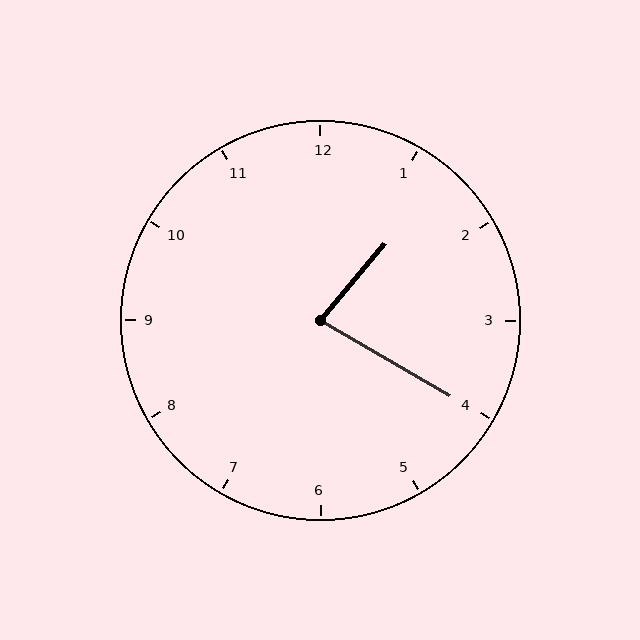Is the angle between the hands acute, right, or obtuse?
It is acute.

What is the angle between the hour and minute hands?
Approximately 80 degrees.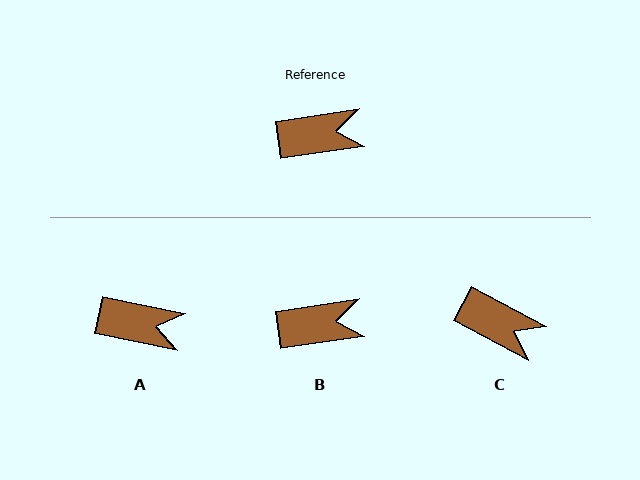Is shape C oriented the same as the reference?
No, it is off by about 37 degrees.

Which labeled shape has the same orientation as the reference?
B.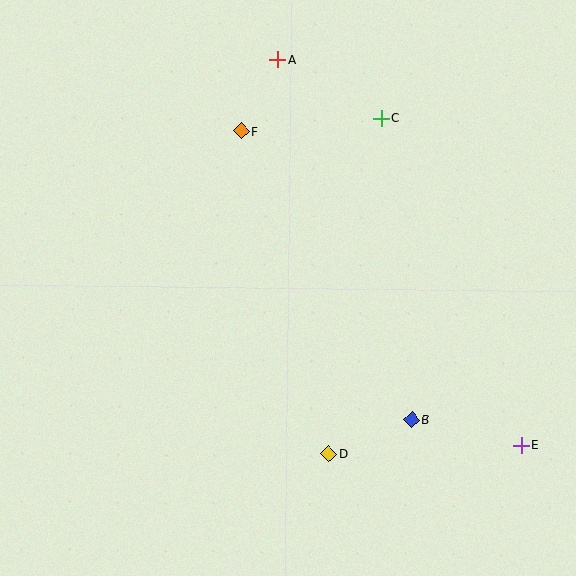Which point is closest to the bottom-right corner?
Point E is closest to the bottom-right corner.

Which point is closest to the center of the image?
Point F at (241, 131) is closest to the center.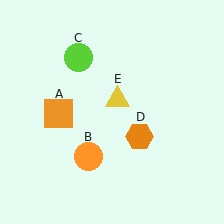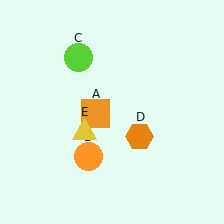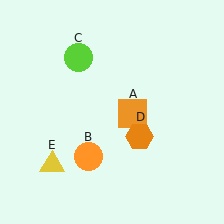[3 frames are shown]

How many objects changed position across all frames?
2 objects changed position: orange square (object A), yellow triangle (object E).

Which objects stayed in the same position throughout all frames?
Orange circle (object B) and lime circle (object C) and orange hexagon (object D) remained stationary.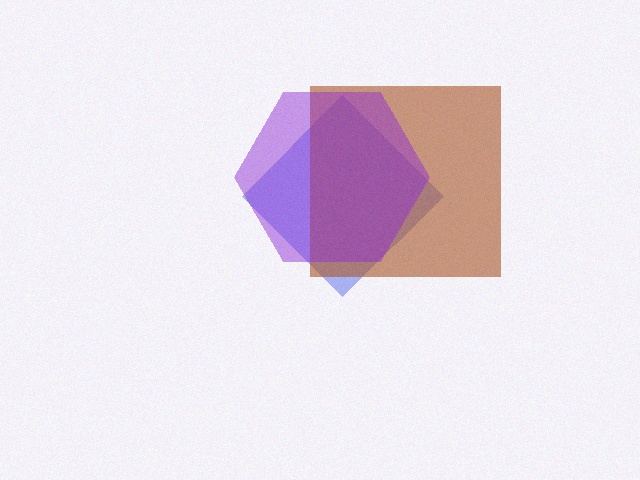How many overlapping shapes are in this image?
There are 3 overlapping shapes in the image.